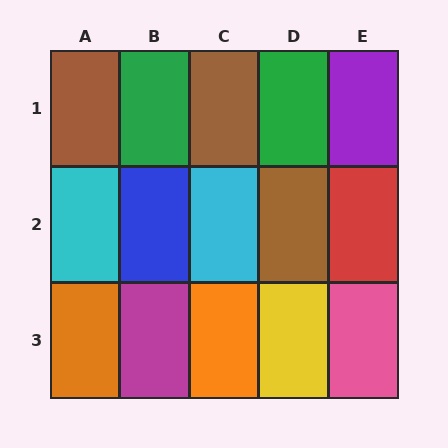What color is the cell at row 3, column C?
Orange.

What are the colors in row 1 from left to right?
Brown, green, brown, green, purple.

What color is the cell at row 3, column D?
Yellow.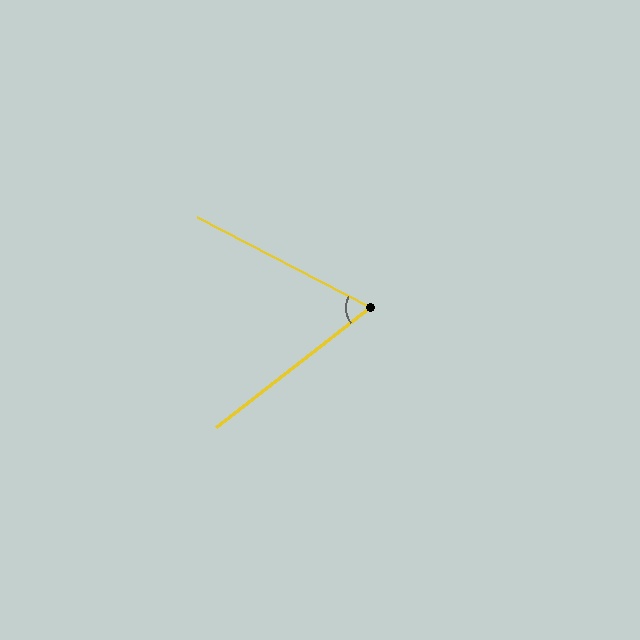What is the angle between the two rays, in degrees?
Approximately 65 degrees.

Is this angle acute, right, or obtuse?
It is acute.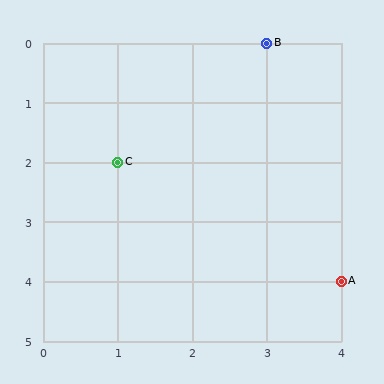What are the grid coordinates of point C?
Point C is at grid coordinates (1, 2).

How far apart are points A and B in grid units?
Points A and B are 1 column and 4 rows apart (about 4.1 grid units diagonally).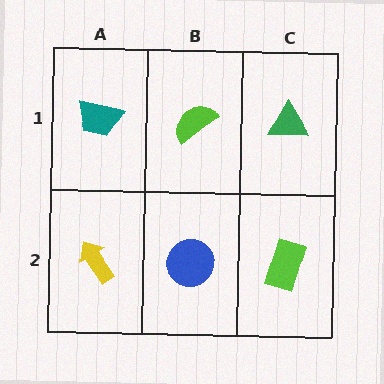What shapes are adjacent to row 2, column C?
A green triangle (row 1, column C), a blue circle (row 2, column B).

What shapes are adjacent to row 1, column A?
A yellow arrow (row 2, column A), a lime semicircle (row 1, column B).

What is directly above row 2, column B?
A lime semicircle.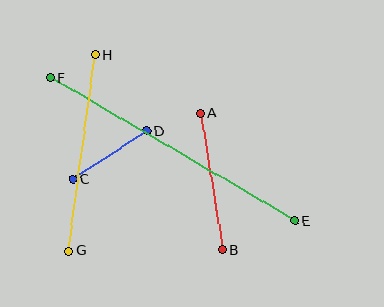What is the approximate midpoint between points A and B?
The midpoint is at approximately (211, 182) pixels.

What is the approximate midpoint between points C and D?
The midpoint is at approximately (110, 155) pixels.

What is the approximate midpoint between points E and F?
The midpoint is at approximately (173, 149) pixels.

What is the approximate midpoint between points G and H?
The midpoint is at approximately (82, 153) pixels.